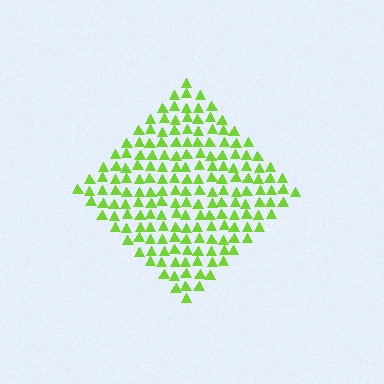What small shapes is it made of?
It is made of small triangles.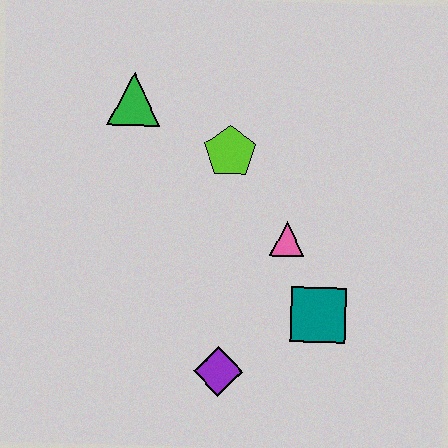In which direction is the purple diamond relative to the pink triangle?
The purple diamond is below the pink triangle.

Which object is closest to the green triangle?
The lime pentagon is closest to the green triangle.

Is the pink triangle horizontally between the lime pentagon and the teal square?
Yes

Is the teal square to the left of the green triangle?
No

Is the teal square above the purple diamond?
Yes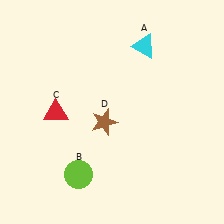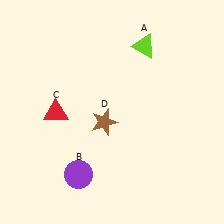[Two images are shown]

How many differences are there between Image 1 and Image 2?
There are 2 differences between the two images.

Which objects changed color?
A changed from cyan to lime. B changed from lime to purple.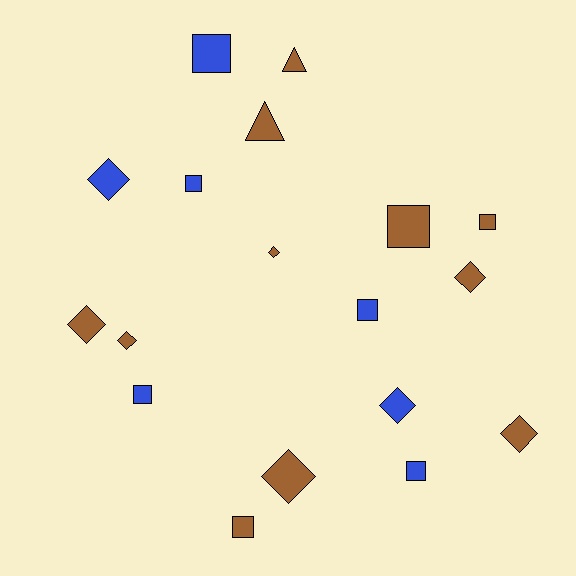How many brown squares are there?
There are 3 brown squares.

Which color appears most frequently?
Brown, with 11 objects.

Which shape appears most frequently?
Diamond, with 8 objects.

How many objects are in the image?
There are 18 objects.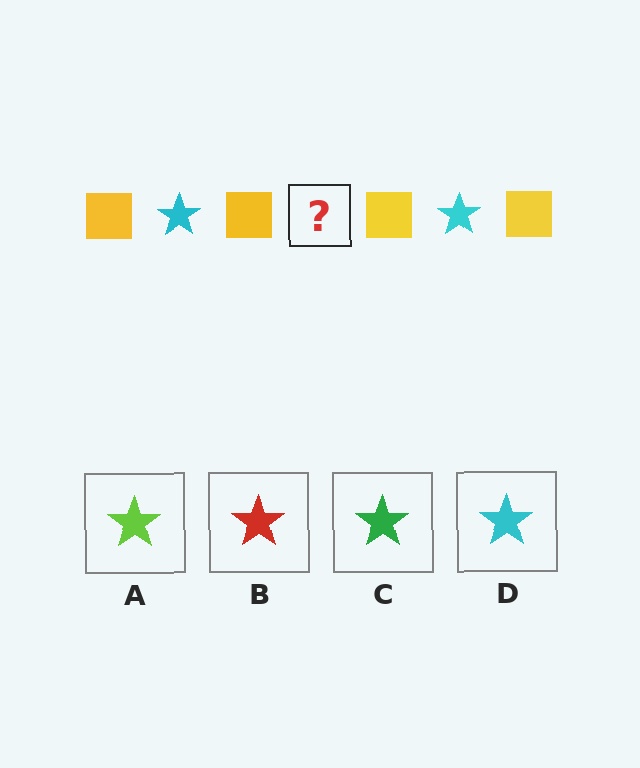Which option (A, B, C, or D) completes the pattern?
D.